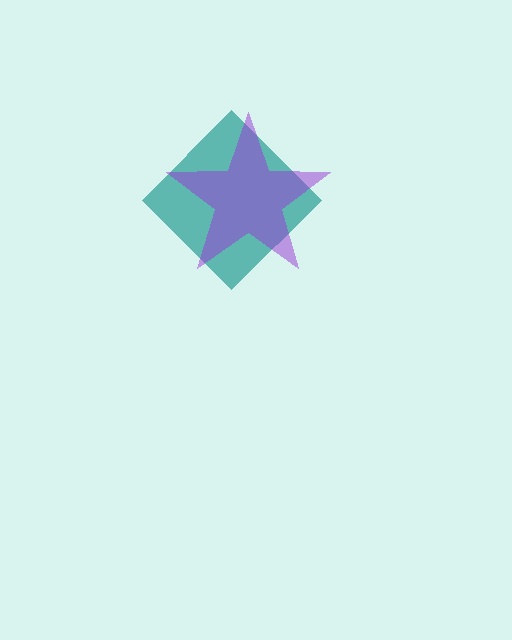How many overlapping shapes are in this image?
There are 2 overlapping shapes in the image.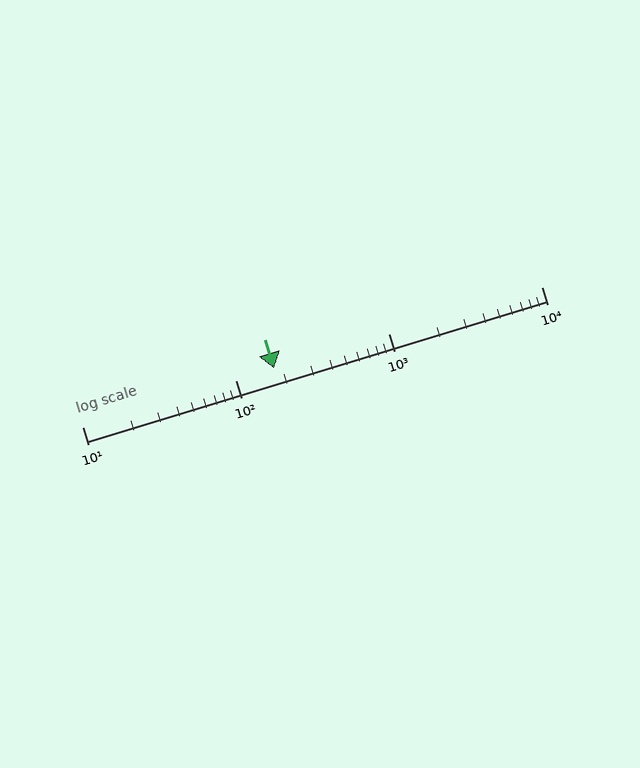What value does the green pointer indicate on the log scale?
The pointer indicates approximately 180.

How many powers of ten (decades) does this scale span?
The scale spans 3 decades, from 10 to 10000.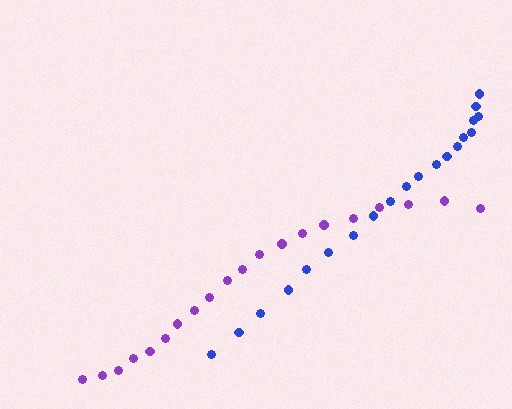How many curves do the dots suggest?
There are 2 distinct paths.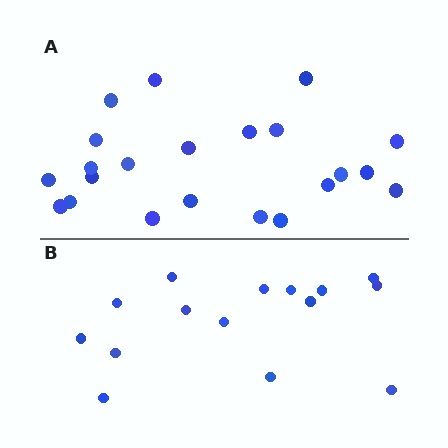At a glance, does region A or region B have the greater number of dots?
Region A (the top region) has more dots.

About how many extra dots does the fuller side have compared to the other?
Region A has roughly 8 or so more dots than region B.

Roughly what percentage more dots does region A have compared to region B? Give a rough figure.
About 45% more.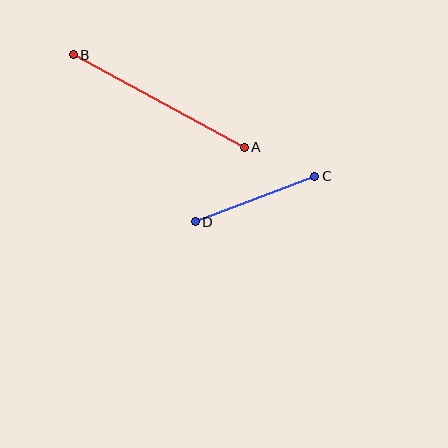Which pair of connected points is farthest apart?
Points A and B are farthest apart.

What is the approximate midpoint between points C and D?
The midpoint is at approximately (255, 199) pixels.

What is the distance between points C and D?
The distance is approximately 128 pixels.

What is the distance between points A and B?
The distance is approximately 194 pixels.